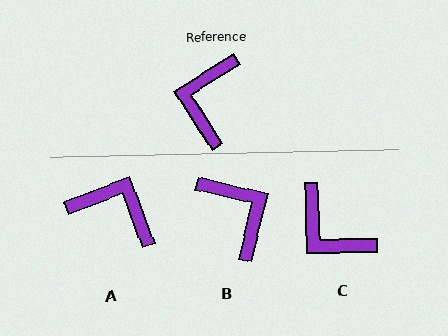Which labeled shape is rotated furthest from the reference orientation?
B, about 136 degrees away.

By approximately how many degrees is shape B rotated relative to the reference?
Approximately 136 degrees clockwise.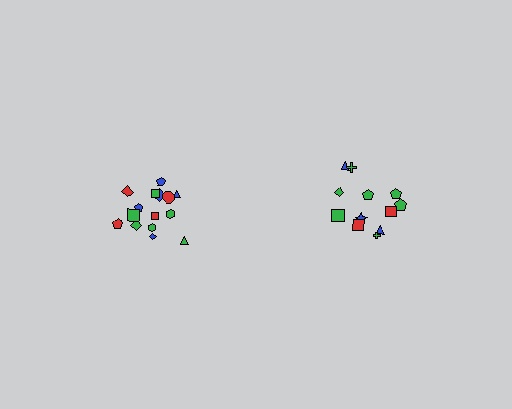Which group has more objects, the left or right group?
The left group.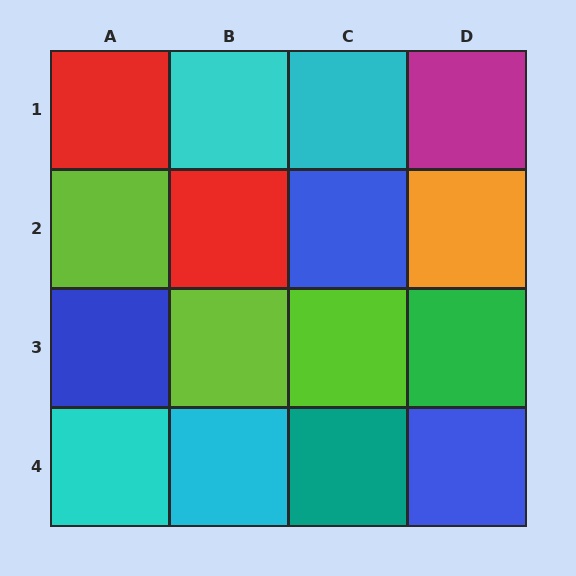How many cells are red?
2 cells are red.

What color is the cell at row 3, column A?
Blue.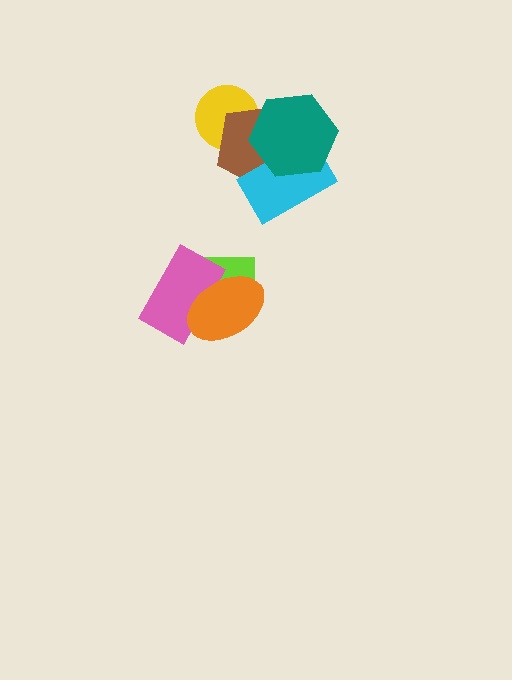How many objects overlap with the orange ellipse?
2 objects overlap with the orange ellipse.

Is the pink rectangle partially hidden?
Yes, it is partially covered by another shape.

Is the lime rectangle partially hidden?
Yes, it is partially covered by another shape.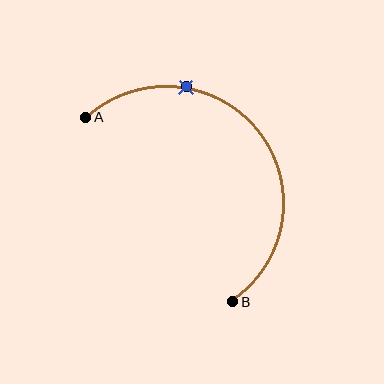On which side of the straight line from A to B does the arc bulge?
The arc bulges above and to the right of the straight line connecting A and B.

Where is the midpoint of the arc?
The arc midpoint is the point on the curve farthest from the straight line joining A and B. It sits above and to the right of that line.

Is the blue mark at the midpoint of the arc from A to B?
No. The blue mark lies on the arc but is closer to endpoint A. The arc midpoint would be at the point on the curve equidistant along the arc from both A and B.